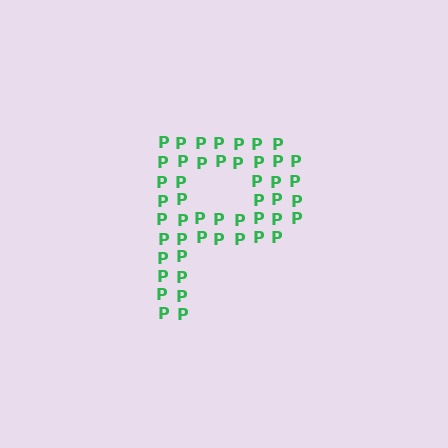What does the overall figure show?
The overall figure shows the letter P.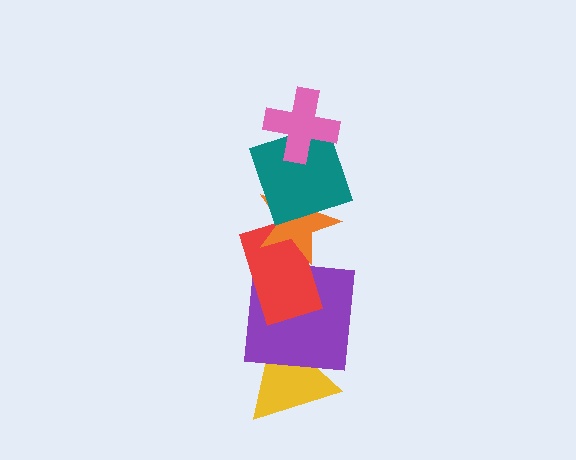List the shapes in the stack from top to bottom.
From top to bottom: the pink cross, the teal square, the orange star, the red rectangle, the purple square, the yellow triangle.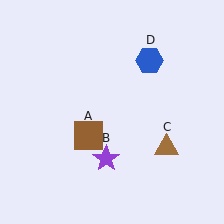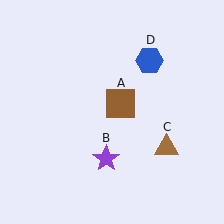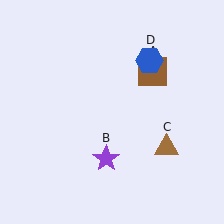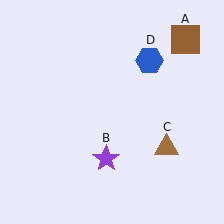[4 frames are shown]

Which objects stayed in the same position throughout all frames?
Purple star (object B) and brown triangle (object C) and blue hexagon (object D) remained stationary.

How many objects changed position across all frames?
1 object changed position: brown square (object A).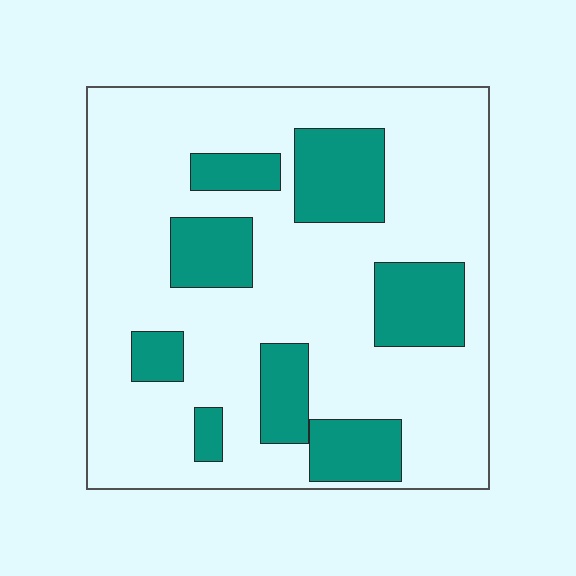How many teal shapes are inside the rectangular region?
8.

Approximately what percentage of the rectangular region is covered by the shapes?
Approximately 25%.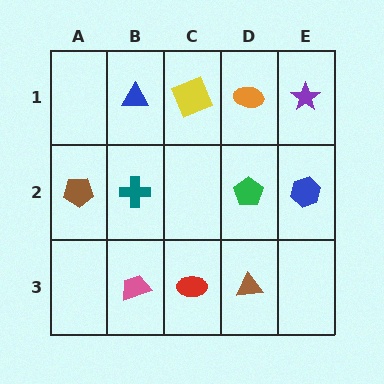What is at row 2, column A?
A brown pentagon.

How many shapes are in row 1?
4 shapes.